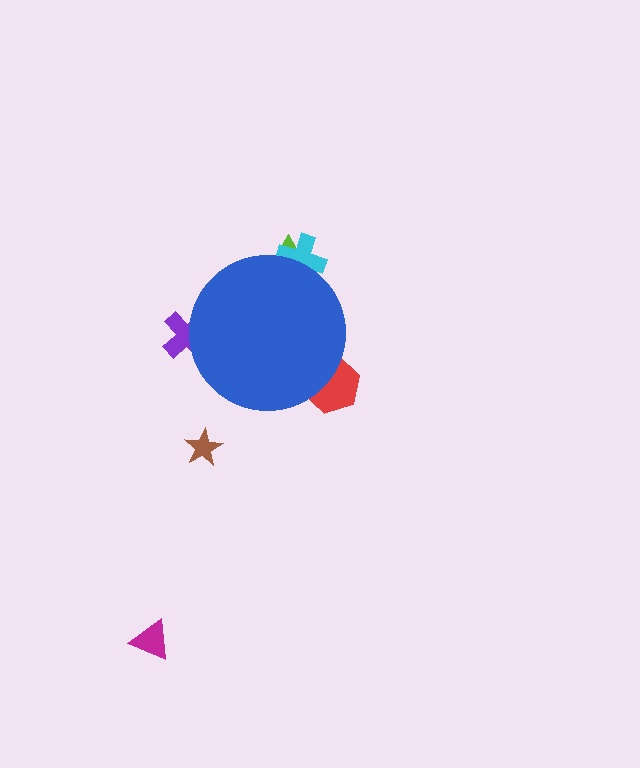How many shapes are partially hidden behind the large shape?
4 shapes are partially hidden.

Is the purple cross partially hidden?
Yes, the purple cross is partially hidden behind the blue circle.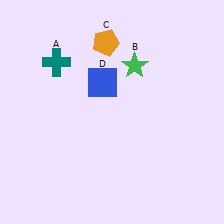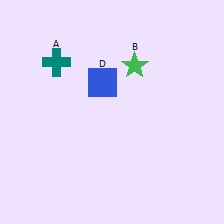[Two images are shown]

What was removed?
The orange pentagon (C) was removed in Image 2.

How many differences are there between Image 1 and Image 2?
There is 1 difference between the two images.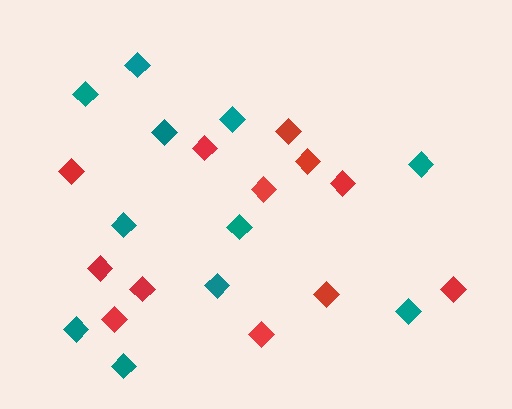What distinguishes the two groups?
There are 2 groups: one group of teal diamonds (11) and one group of red diamonds (12).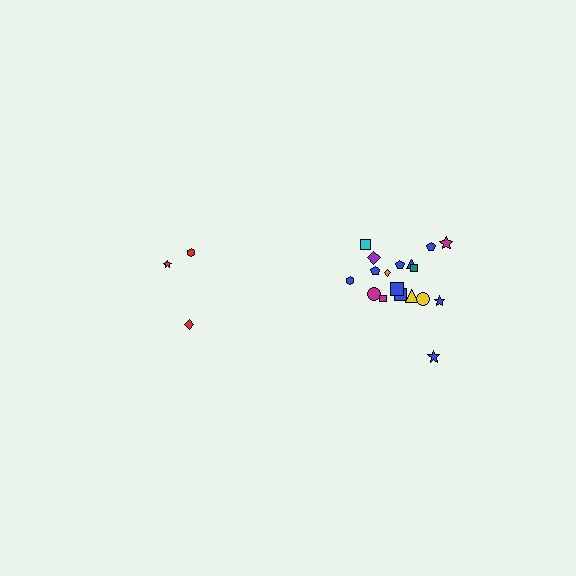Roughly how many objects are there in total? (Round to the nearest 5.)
Roughly 20 objects in total.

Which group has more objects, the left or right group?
The right group.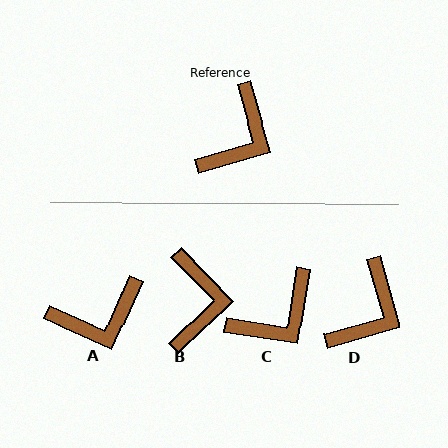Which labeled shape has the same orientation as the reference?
D.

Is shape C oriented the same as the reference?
No, it is off by about 25 degrees.